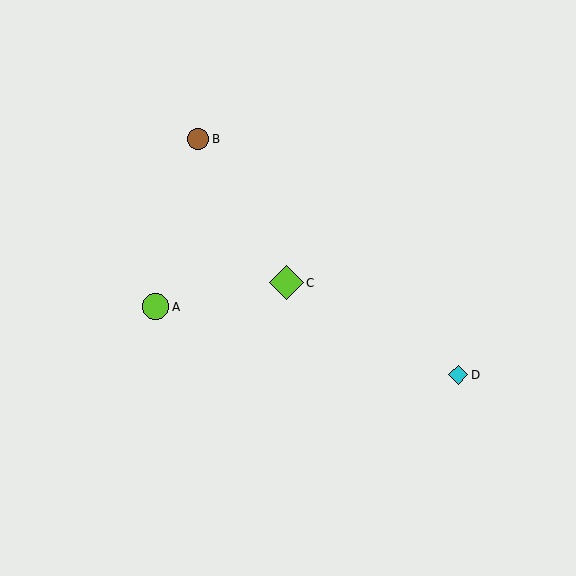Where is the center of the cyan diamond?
The center of the cyan diamond is at (458, 375).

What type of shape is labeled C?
Shape C is a lime diamond.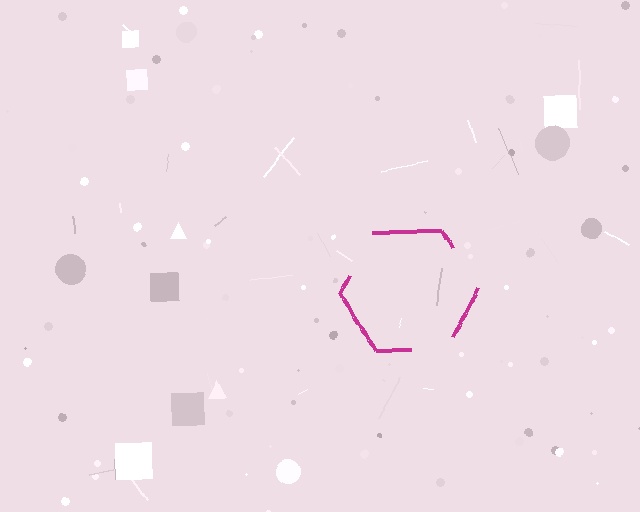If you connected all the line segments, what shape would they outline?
They would outline a hexagon.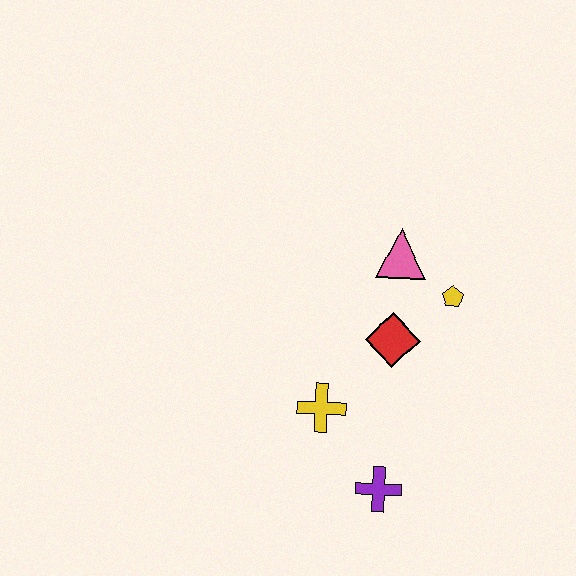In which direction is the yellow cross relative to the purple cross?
The yellow cross is above the purple cross.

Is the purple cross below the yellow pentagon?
Yes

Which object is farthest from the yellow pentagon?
The purple cross is farthest from the yellow pentagon.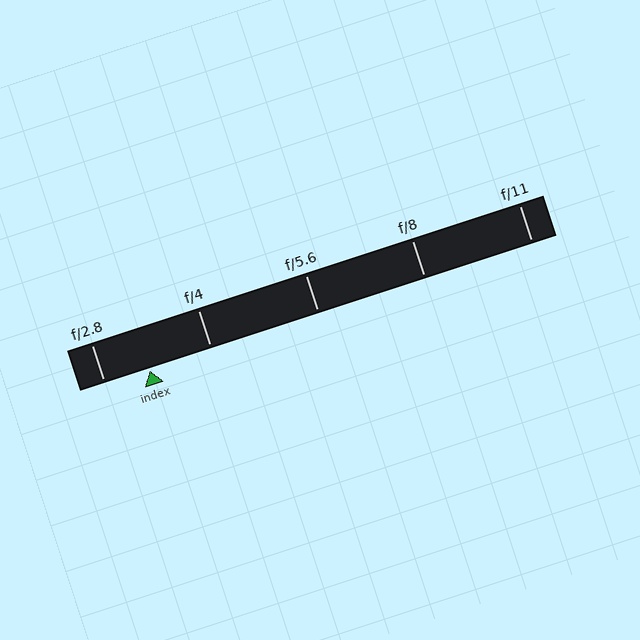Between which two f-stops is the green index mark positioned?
The index mark is between f/2.8 and f/4.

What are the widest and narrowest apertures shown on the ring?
The widest aperture shown is f/2.8 and the narrowest is f/11.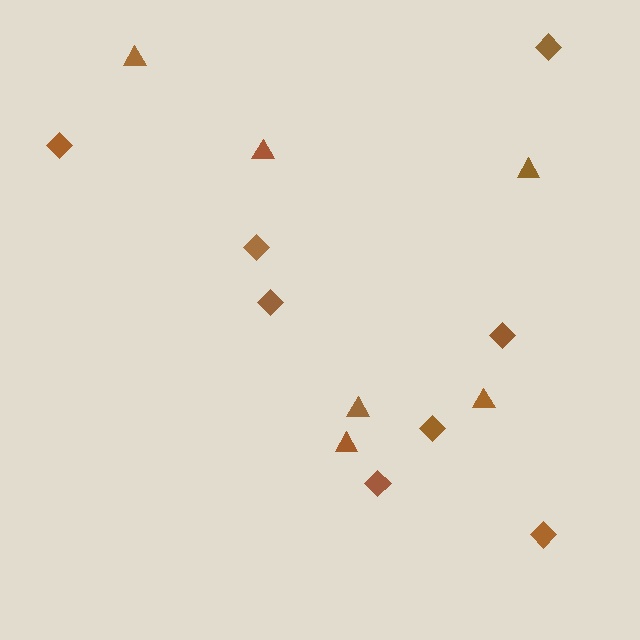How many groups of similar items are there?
There are 2 groups: one group of diamonds (8) and one group of triangles (6).